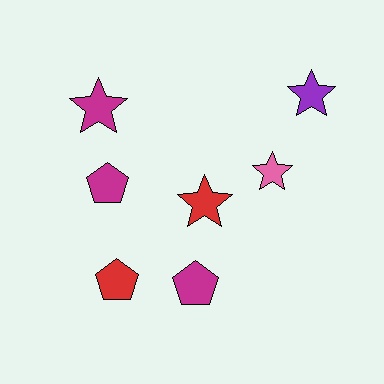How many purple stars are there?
There is 1 purple star.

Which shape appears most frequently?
Star, with 4 objects.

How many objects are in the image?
There are 7 objects.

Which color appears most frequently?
Magenta, with 3 objects.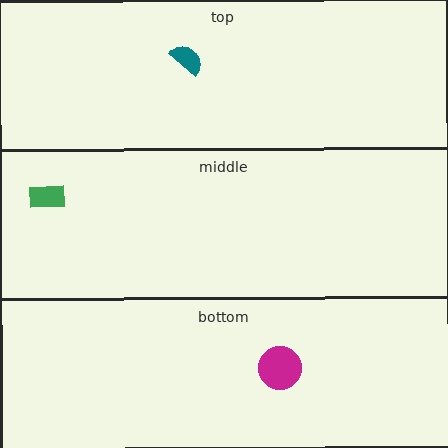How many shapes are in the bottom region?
1.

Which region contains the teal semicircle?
The top region.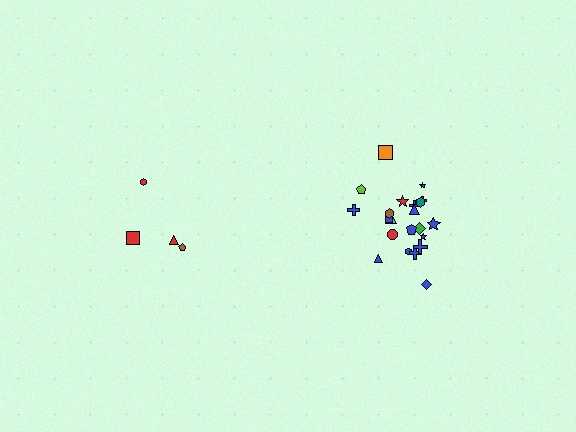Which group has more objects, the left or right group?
The right group.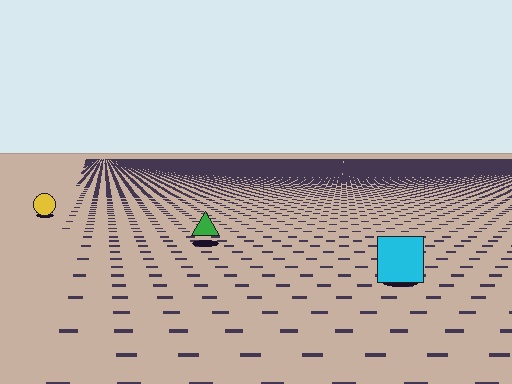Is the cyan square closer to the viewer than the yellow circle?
Yes. The cyan square is closer — you can tell from the texture gradient: the ground texture is coarser near it.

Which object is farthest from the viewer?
The yellow circle is farthest from the viewer. It appears smaller and the ground texture around it is denser.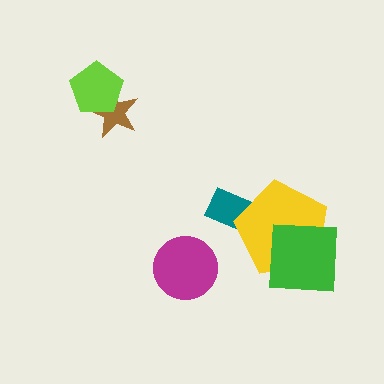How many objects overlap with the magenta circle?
0 objects overlap with the magenta circle.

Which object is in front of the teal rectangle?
The yellow pentagon is in front of the teal rectangle.